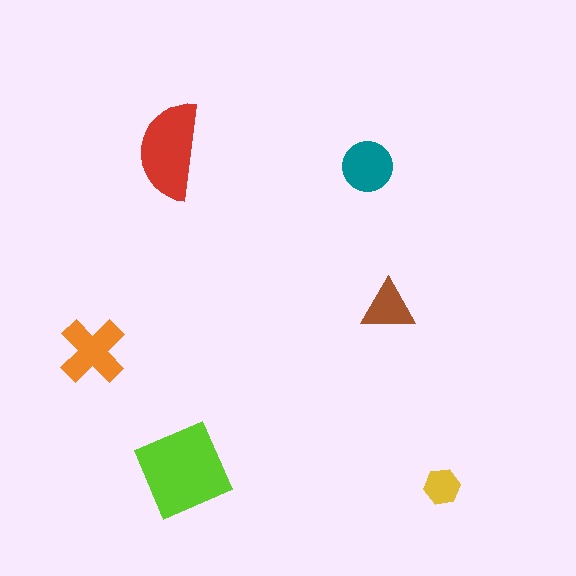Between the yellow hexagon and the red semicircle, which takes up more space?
The red semicircle.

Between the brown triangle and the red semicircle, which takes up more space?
The red semicircle.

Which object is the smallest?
The yellow hexagon.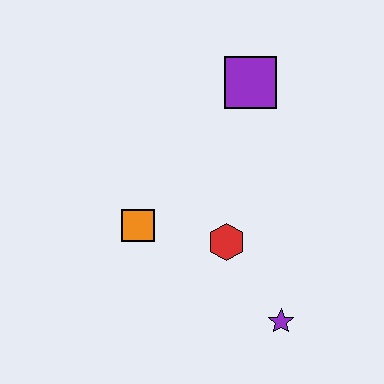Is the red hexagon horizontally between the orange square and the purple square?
Yes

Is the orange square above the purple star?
Yes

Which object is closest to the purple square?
The red hexagon is closest to the purple square.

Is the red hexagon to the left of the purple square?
Yes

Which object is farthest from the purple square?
The purple star is farthest from the purple square.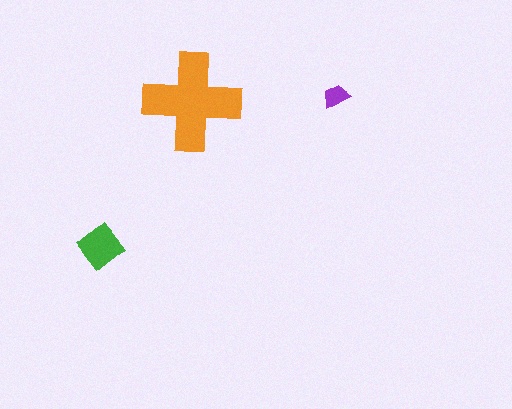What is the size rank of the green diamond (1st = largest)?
2nd.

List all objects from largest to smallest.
The orange cross, the green diamond, the purple trapezoid.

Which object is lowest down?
The green diamond is bottommost.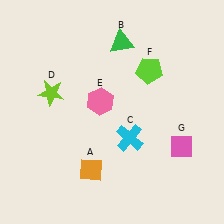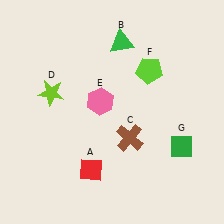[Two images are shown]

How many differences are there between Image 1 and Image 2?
There are 3 differences between the two images.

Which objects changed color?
A changed from orange to red. C changed from cyan to brown. G changed from pink to green.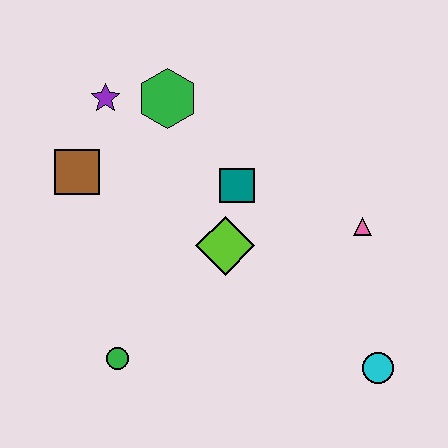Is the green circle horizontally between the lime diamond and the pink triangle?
No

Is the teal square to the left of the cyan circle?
Yes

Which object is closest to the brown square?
The purple star is closest to the brown square.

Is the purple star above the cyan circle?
Yes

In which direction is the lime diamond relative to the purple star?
The lime diamond is below the purple star.